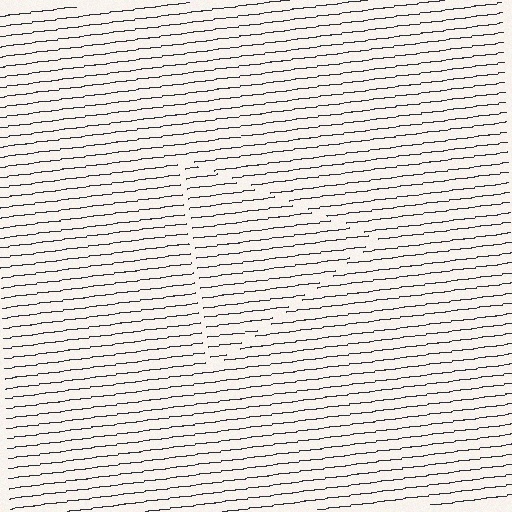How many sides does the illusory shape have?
3 sides — the line-ends trace a triangle.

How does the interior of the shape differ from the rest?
The interior of the shape contains the same grating, shifted by half a period — the contour is defined by the phase discontinuity where line-ends from the inner and outer gratings abut.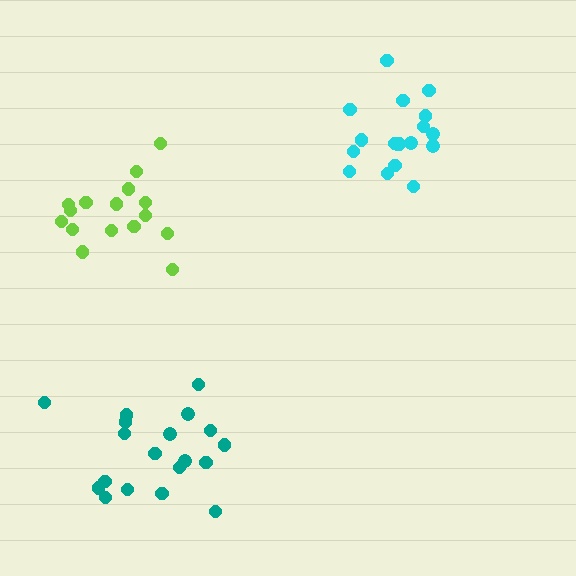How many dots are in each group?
Group 1: 16 dots, Group 2: 19 dots, Group 3: 18 dots (53 total).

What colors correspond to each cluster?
The clusters are colored: lime, teal, cyan.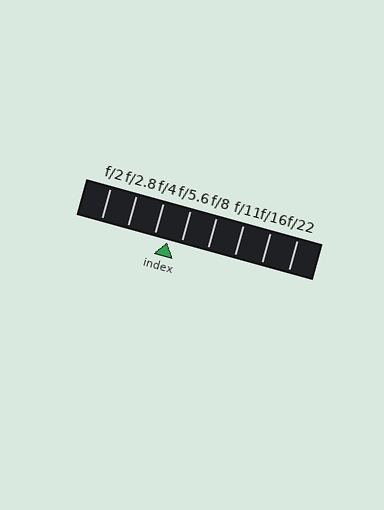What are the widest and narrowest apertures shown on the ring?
The widest aperture shown is f/2 and the narrowest is f/22.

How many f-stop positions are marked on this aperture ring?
There are 8 f-stop positions marked.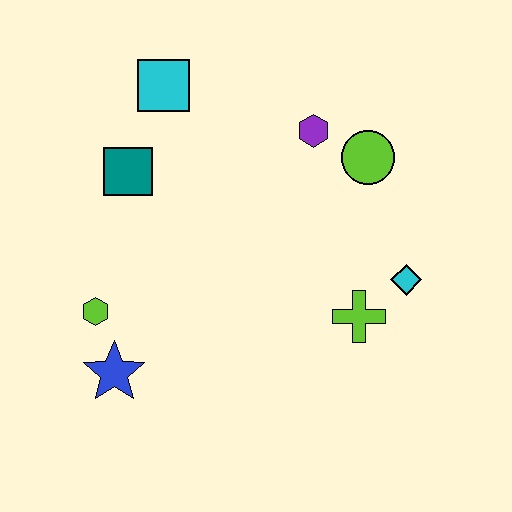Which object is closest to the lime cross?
The cyan diamond is closest to the lime cross.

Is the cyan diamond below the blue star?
No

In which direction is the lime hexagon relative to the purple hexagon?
The lime hexagon is to the left of the purple hexagon.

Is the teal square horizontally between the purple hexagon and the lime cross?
No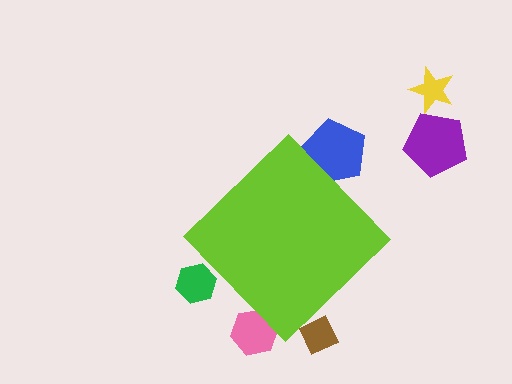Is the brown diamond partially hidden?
Yes, the brown diamond is partially hidden behind the lime diamond.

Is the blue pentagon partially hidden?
Yes, the blue pentagon is partially hidden behind the lime diamond.